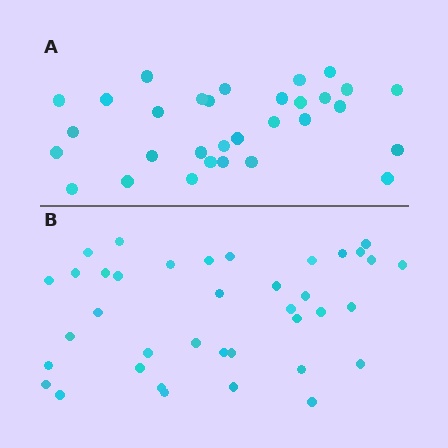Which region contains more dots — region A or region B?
Region B (the bottom region) has more dots.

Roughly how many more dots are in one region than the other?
Region B has roughly 8 or so more dots than region A.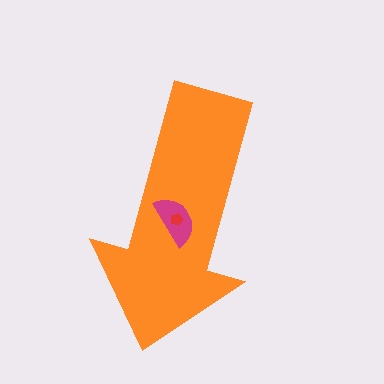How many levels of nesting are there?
3.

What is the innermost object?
The red pentagon.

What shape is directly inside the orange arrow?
The magenta semicircle.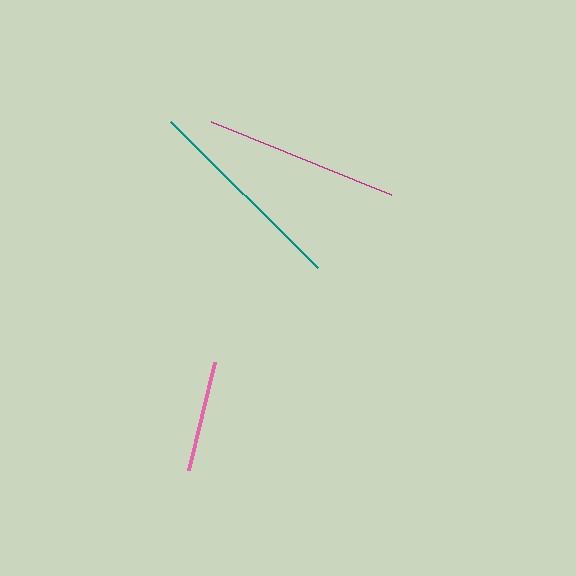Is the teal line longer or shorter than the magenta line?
The teal line is longer than the magenta line.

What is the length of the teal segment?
The teal segment is approximately 207 pixels long.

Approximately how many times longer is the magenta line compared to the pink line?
The magenta line is approximately 1.7 times the length of the pink line.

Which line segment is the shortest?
The pink line is the shortest at approximately 111 pixels.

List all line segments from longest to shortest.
From longest to shortest: teal, magenta, pink.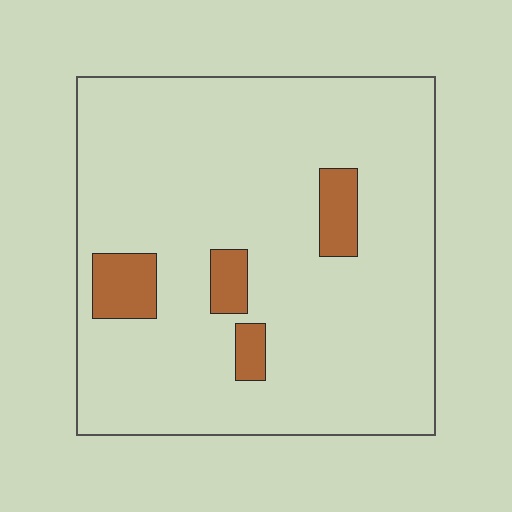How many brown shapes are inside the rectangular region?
4.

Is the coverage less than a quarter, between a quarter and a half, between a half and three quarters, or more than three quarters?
Less than a quarter.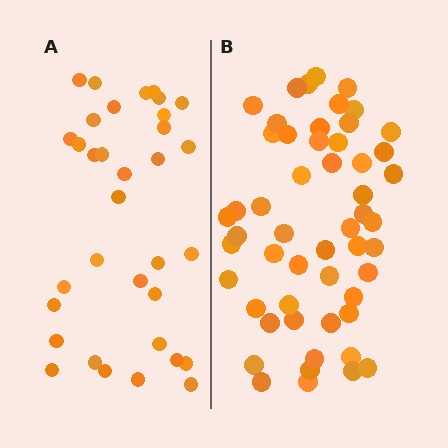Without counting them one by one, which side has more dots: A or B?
Region B (the right region) has more dots.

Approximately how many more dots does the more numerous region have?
Region B has approximately 20 more dots than region A.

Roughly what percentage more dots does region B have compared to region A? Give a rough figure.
About 55% more.